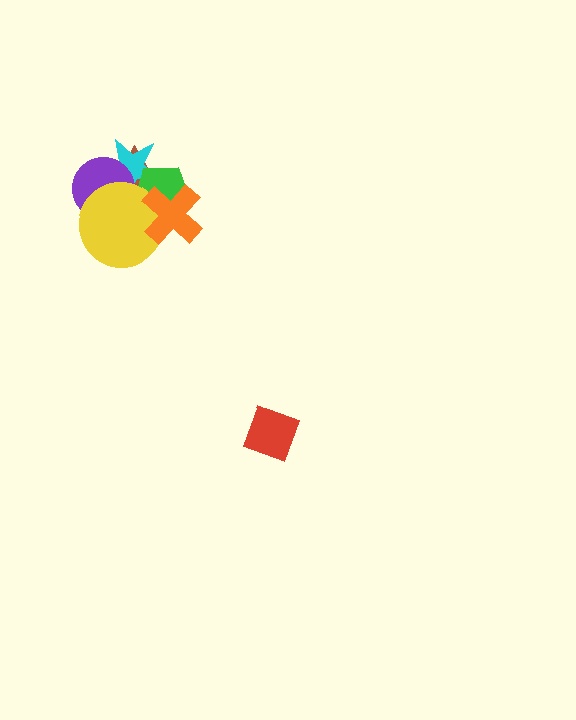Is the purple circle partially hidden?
Yes, it is partially covered by another shape.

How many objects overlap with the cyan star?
4 objects overlap with the cyan star.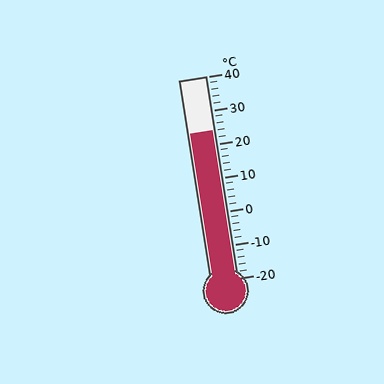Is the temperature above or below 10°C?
The temperature is above 10°C.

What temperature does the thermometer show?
The thermometer shows approximately 24°C.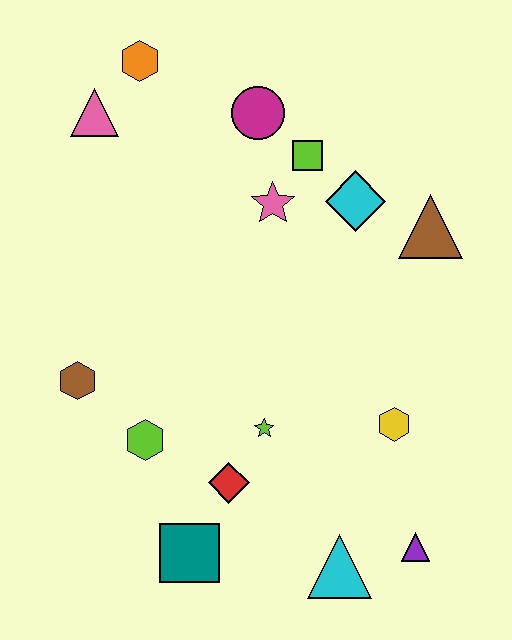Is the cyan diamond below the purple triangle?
No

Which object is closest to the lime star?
The red diamond is closest to the lime star.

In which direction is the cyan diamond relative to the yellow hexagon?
The cyan diamond is above the yellow hexagon.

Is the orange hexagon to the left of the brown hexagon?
No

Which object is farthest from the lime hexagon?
The orange hexagon is farthest from the lime hexagon.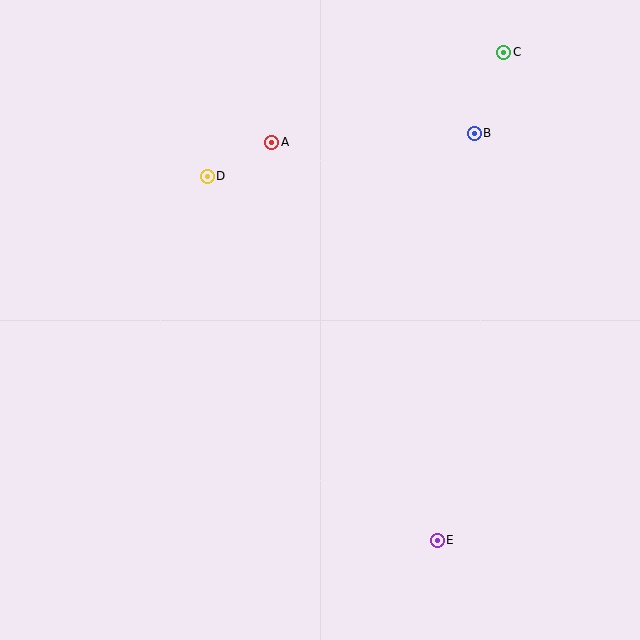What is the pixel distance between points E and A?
The distance between E and A is 431 pixels.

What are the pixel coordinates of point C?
Point C is at (504, 52).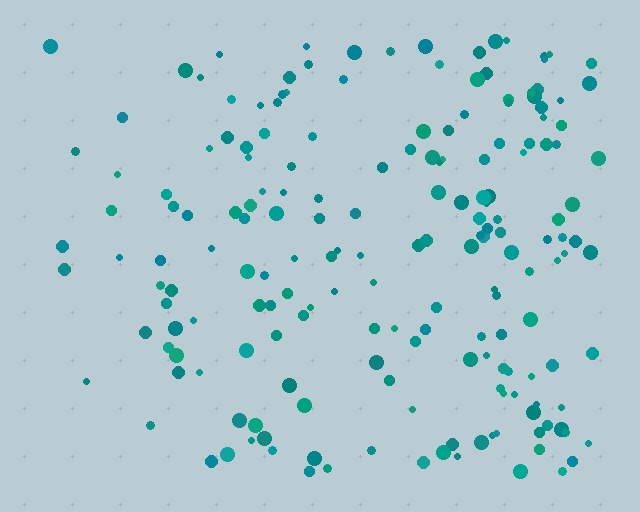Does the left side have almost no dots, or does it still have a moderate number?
Still a moderate number, just noticeably fewer than the right.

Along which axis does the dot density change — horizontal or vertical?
Horizontal.